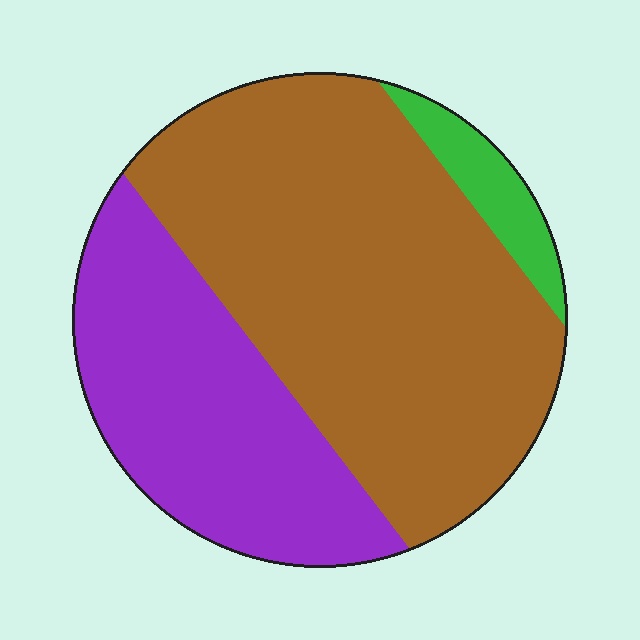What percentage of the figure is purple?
Purple takes up between a sixth and a third of the figure.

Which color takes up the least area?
Green, at roughly 5%.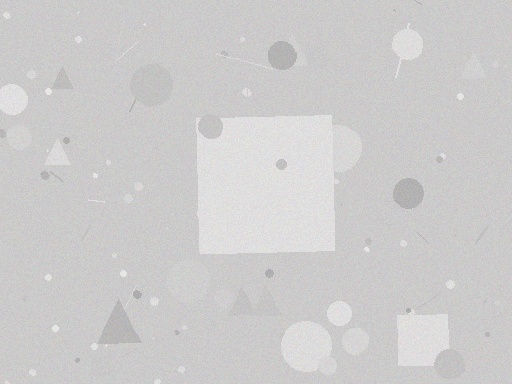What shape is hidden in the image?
A square is hidden in the image.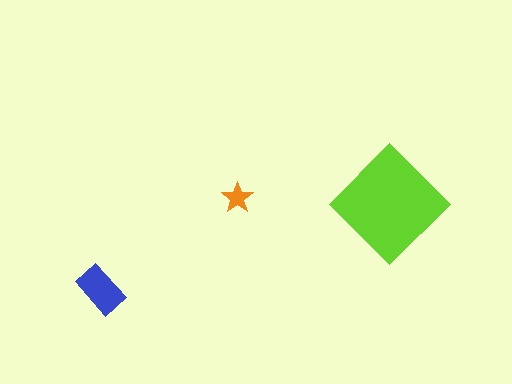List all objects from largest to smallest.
The lime diamond, the blue rectangle, the orange star.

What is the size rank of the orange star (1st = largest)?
3rd.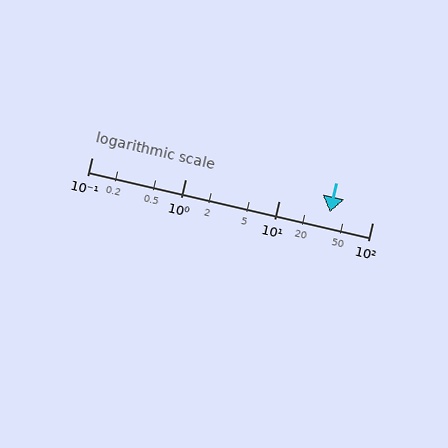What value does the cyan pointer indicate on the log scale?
The pointer indicates approximately 35.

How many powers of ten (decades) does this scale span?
The scale spans 3 decades, from 0.1 to 100.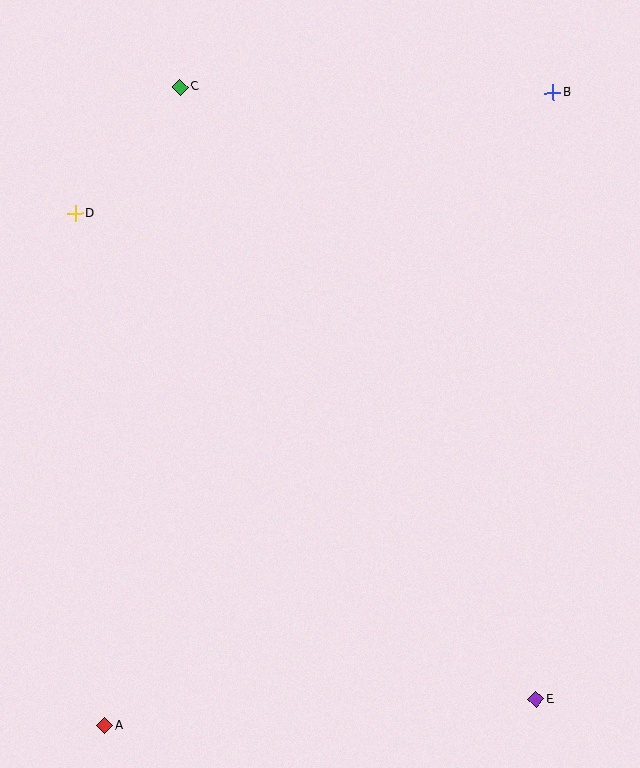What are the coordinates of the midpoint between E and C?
The midpoint between E and C is at (358, 393).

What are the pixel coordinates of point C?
Point C is at (180, 87).